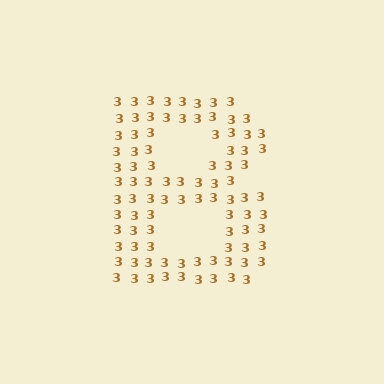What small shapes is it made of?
It is made of small digit 3's.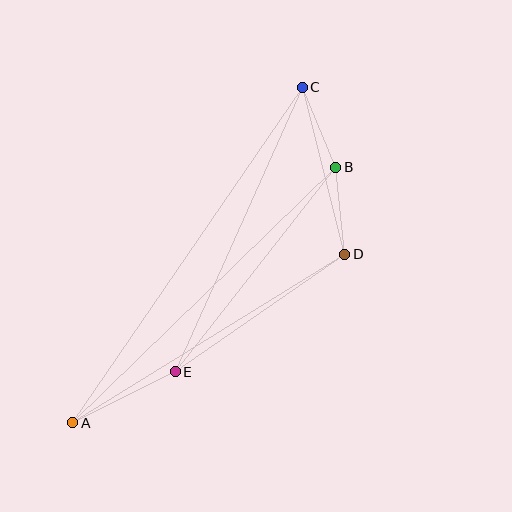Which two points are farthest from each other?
Points A and C are farthest from each other.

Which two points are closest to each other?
Points B and C are closest to each other.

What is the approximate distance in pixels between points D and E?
The distance between D and E is approximately 206 pixels.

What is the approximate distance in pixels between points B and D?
The distance between B and D is approximately 88 pixels.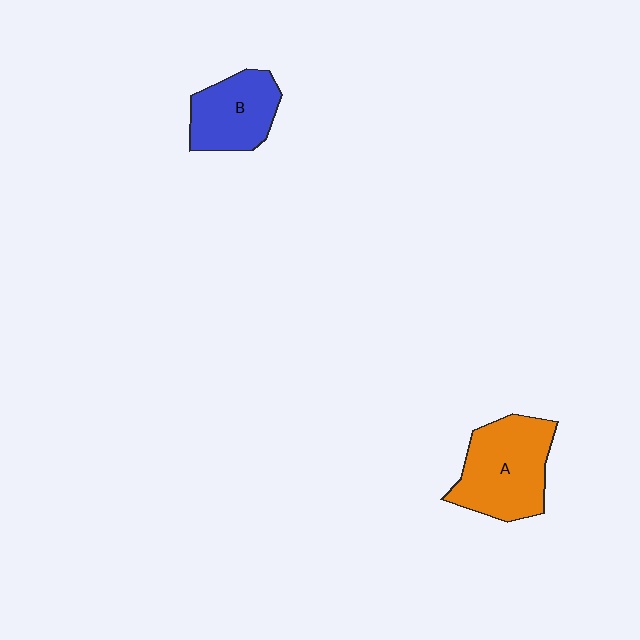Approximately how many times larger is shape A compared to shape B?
Approximately 1.4 times.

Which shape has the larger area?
Shape A (orange).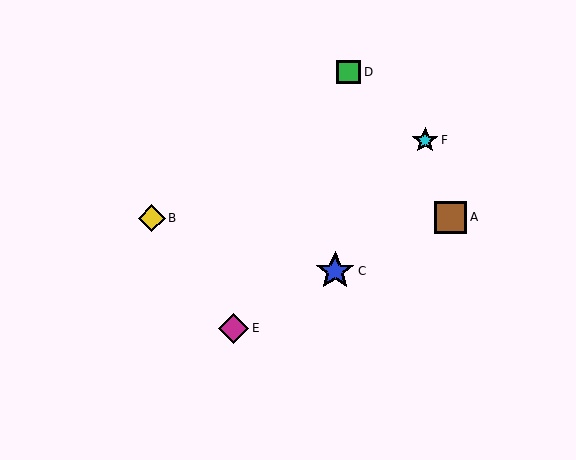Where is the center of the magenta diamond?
The center of the magenta diamond is at (233, 328).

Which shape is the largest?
The blue star (labeled C) is the largest.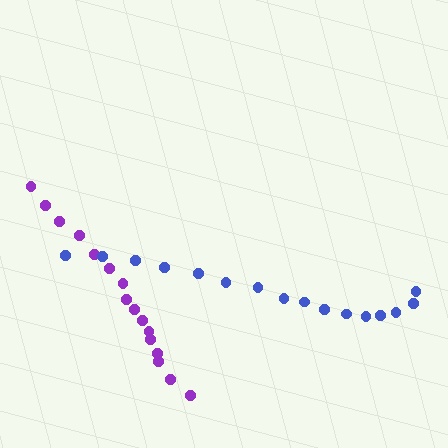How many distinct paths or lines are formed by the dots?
There are 2 distinct paths.